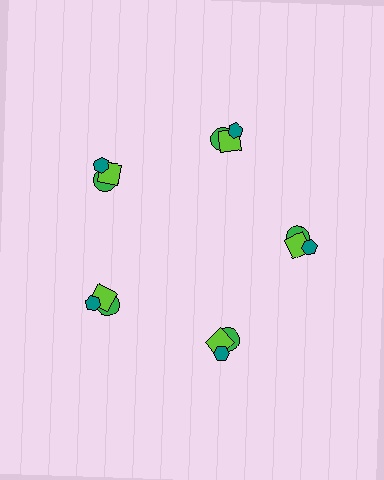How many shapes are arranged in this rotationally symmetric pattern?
There are 15 shapes, arranged in 5 groups of 3.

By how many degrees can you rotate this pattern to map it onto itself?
The pattern maps onto itself every 72 degrees of rotation.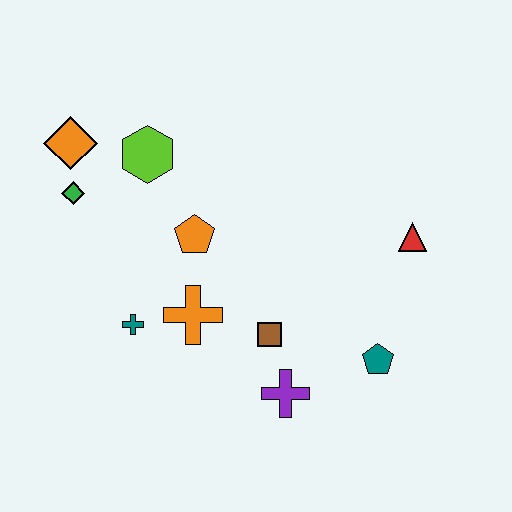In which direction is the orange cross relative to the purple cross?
The orange cross is to the left of the purple cross.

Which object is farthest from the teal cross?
The red triangle is farthest from the teal cross.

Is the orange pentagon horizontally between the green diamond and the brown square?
Yes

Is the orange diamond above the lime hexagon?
Yes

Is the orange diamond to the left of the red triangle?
Yes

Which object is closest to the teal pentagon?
The purple cross is closest to the teal pentagon.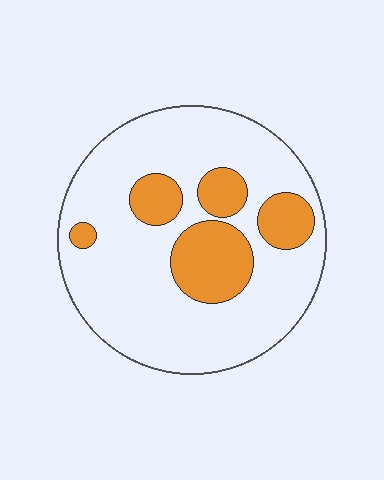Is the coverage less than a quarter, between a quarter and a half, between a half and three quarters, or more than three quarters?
Less than a quarter.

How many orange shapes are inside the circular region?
5.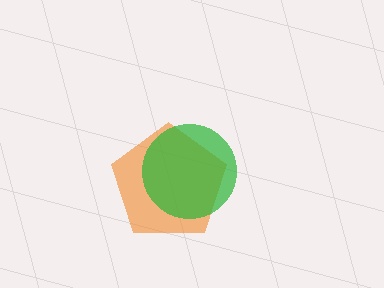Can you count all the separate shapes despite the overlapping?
Yes, there are 2 separate shapes.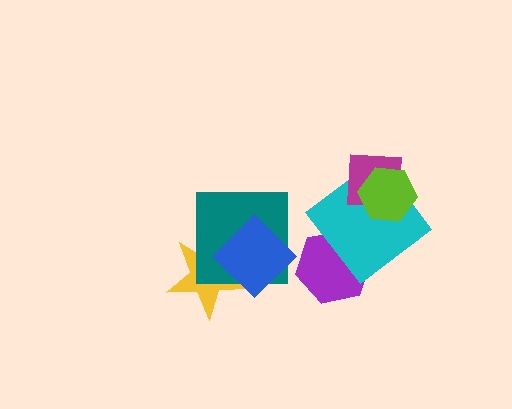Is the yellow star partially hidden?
Yes, it is partially covered by another shape.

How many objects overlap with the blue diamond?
2 objects overlap with the blue diamond.